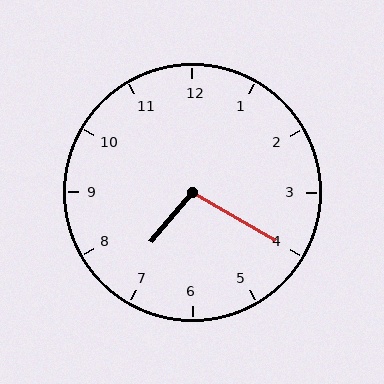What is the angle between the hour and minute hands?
Approximately 100 degrees.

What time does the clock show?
7:20.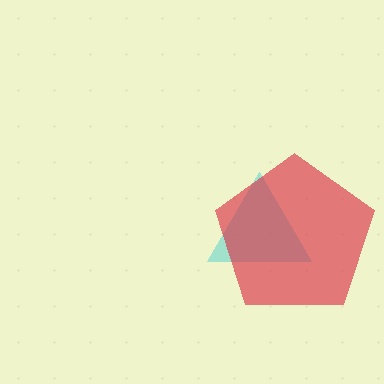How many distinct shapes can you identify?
There are 2 distinct shapes: a cyan triangle, a red pentagon.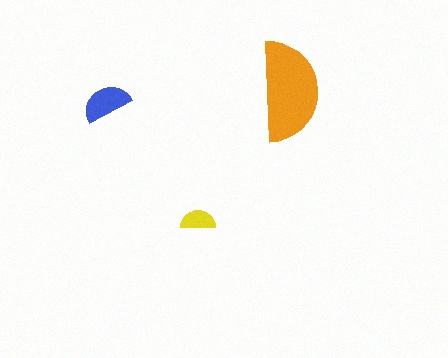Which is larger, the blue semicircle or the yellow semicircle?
The blue one.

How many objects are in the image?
There are 3 objects in the image.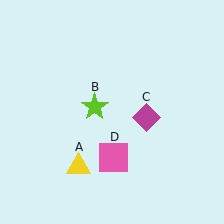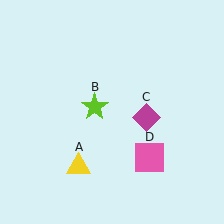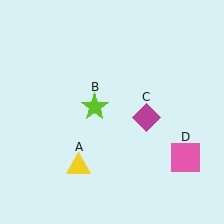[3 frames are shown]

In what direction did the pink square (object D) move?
The pink square (object D) moved right.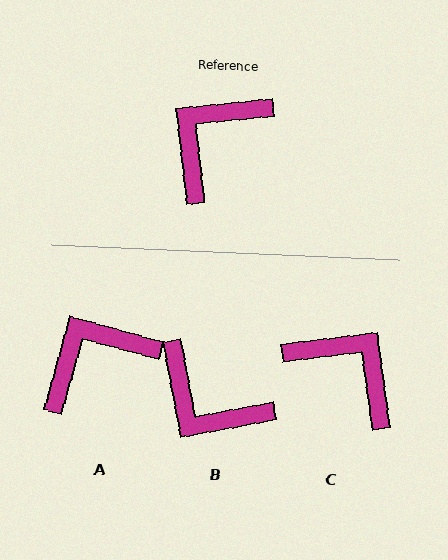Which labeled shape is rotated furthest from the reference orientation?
B, about 94 degrees away.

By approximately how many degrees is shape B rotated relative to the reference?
Approximately 94 degrees counter-clockwise.